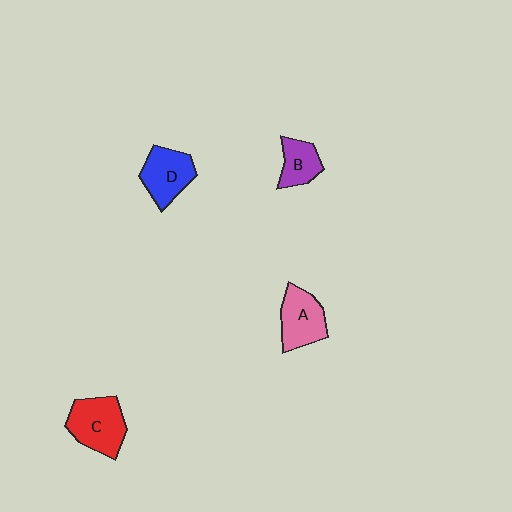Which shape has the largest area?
Shape C (red).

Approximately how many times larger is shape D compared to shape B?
Approximately 1.4 times.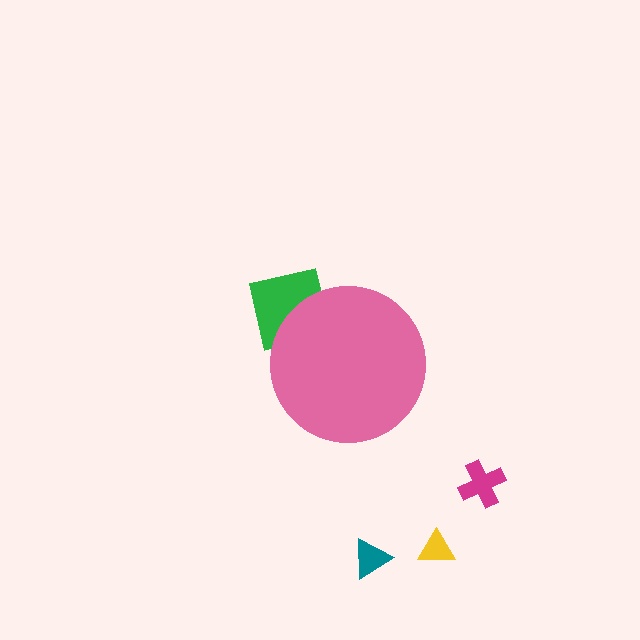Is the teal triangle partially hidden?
No, the teal triangle is fully visible.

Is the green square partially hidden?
Yes, the green square is partially hidden behind the pink circle.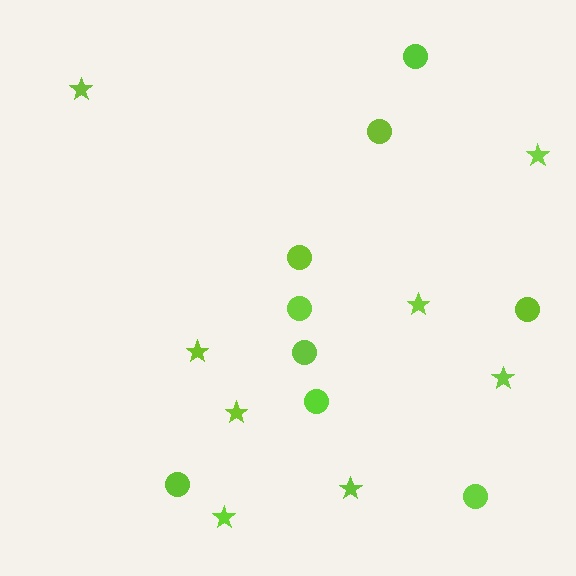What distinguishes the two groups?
There are 2 groups: one group of circles (9) and one group of stars (8).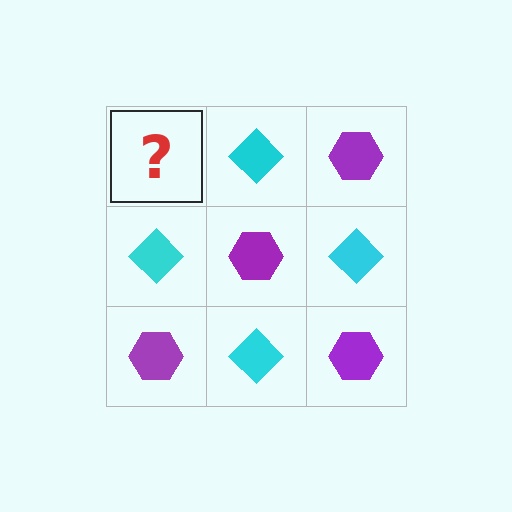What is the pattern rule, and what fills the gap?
The rule is that it alternates purple hexagon and cyan diamond in a checkerboard pattern. The gap should be filled with a purple hexagon.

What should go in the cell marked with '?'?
The missing cell should contain a purple hexagon.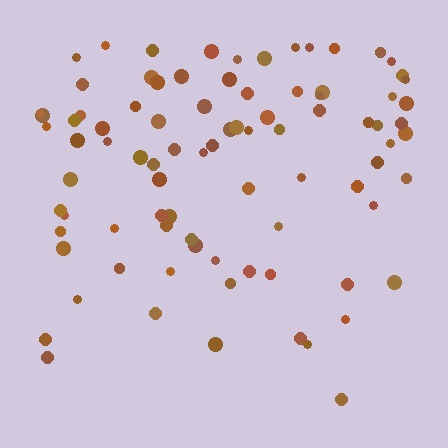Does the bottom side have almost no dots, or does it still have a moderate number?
Still a moderate number, just noticeably fewer than the top.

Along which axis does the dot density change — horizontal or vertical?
Vertical.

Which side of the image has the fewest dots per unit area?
The bottom.